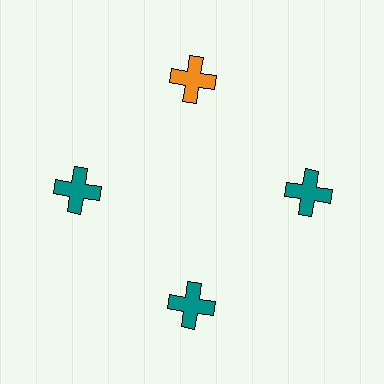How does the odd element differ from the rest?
It has a different color: orange instead of teal.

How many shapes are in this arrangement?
There are 4 shapes arranged in a ring pattern.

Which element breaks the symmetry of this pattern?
The orange cross at roughly the 12 o'clock position breaks the symmetry. All other shapes are teal crosses.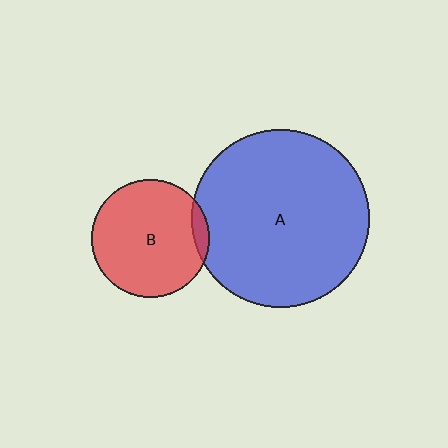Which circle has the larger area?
Circle A (blue).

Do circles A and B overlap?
Yes.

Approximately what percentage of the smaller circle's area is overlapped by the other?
Approximately 5%.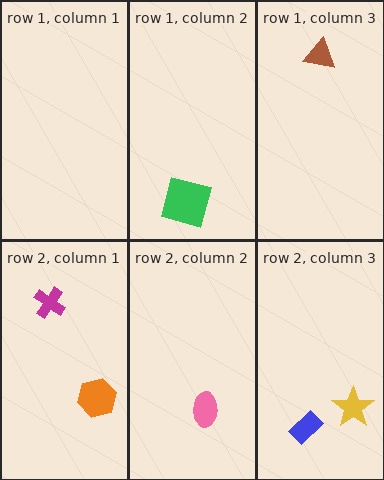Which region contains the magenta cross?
The row 2, column 1 region.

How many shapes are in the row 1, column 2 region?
1.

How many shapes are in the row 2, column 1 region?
2.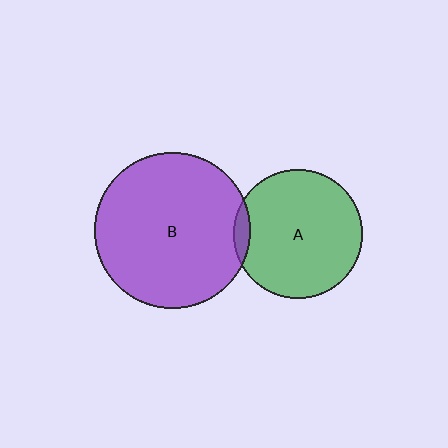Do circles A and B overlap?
Yes.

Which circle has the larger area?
Circle B (purple).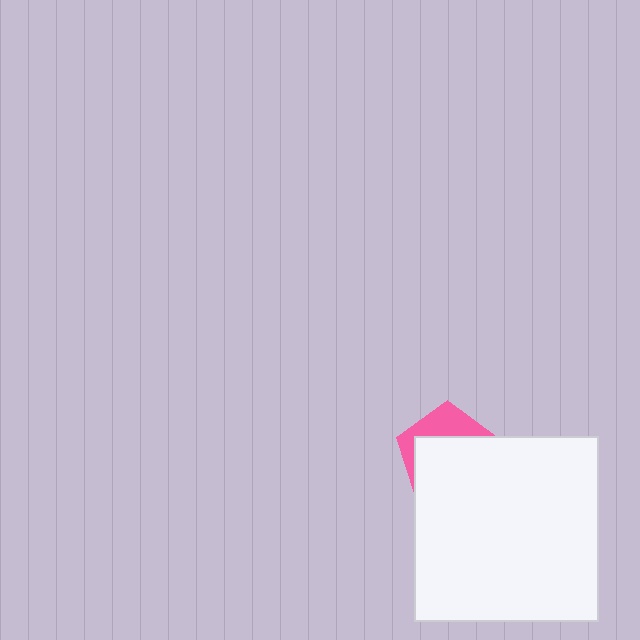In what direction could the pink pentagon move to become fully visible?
The pink pentagon could move up. That would shift it out from behind the white square entirely.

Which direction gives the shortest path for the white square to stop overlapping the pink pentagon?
Moving down gives the shortest separation.